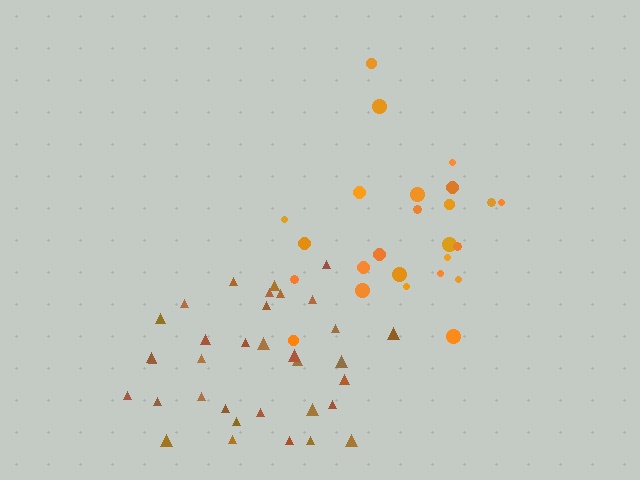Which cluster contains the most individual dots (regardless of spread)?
Brown (34).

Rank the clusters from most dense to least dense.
brown, orange.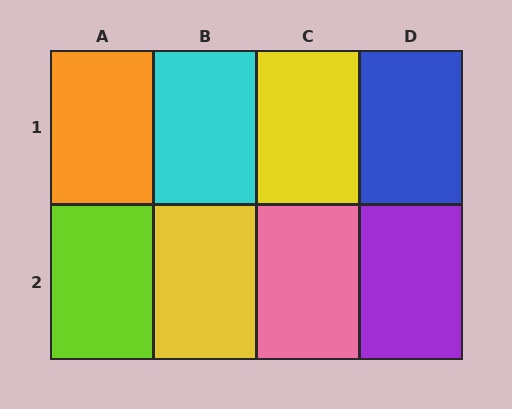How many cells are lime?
1 cell is lime.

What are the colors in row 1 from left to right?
Orange, cyan, yellow, blue.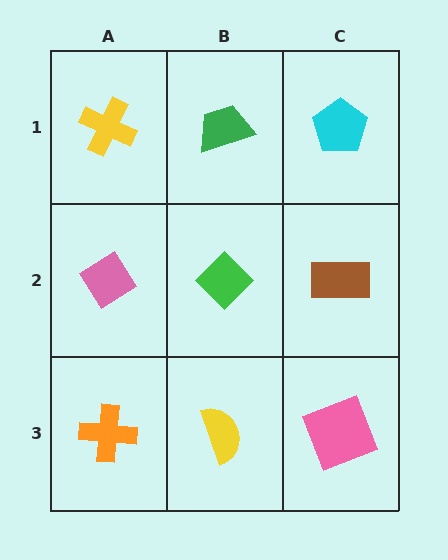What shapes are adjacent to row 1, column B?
A green diamond (row 2, column B), a yellow cross (row 1, column A), a cyan pentagon (row 1, column C).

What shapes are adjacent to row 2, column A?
A yellow cross (row 1, column A), an orange cross (row 3, column A), a green diamond (row 2, column B).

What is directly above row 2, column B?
A green trapezoid.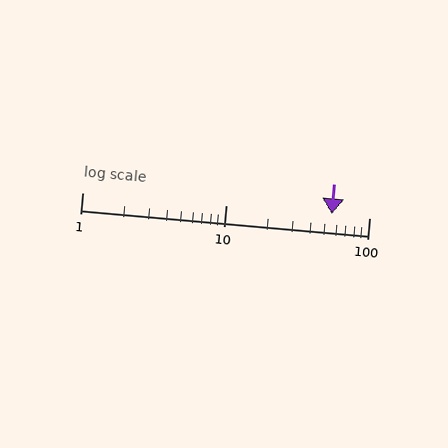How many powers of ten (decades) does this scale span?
The scale spans 2 decades, from 1 to 100.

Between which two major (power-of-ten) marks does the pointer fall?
The pointer is between 10 and 100.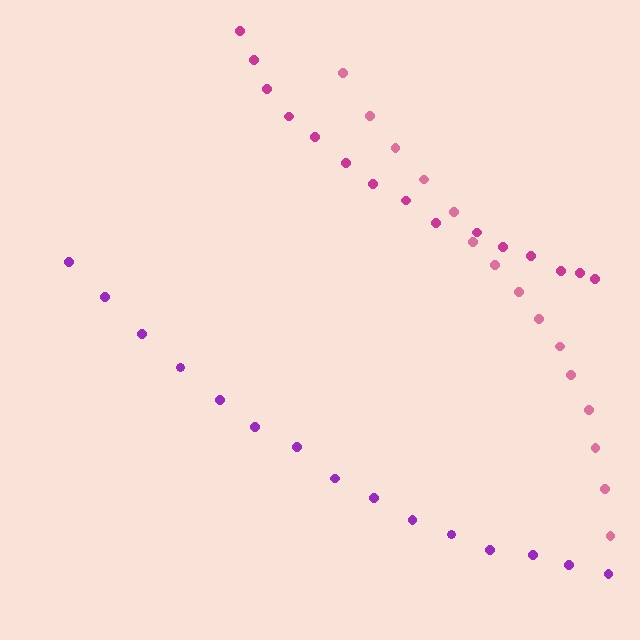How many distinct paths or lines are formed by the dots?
There are 3 distinct paths.